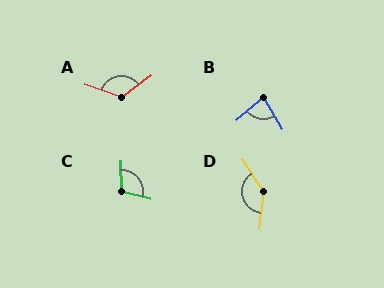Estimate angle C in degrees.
Approximately 106 degrees.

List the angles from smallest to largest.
B (80°), C (106°), A (124°), D (139°).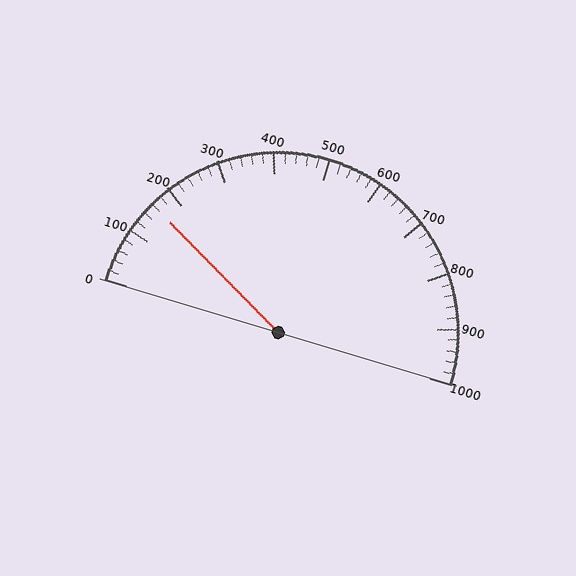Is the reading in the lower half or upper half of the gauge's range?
The reading is in the lower half of the range (0 to 1000).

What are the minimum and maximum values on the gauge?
The gauge ranges from 0 to 1000.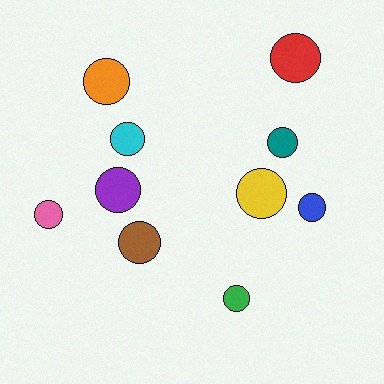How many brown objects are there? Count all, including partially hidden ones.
There is 1 brown object.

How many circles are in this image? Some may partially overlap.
There are 10 circles.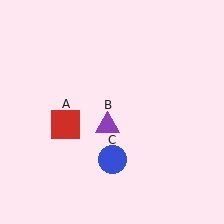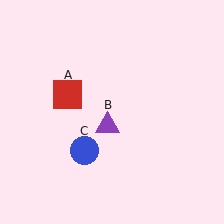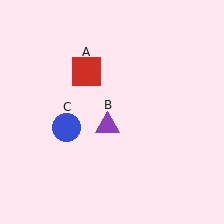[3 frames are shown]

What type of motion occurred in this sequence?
The red square (object A), blue circle (object C) rotated clockwise around the center of the scene.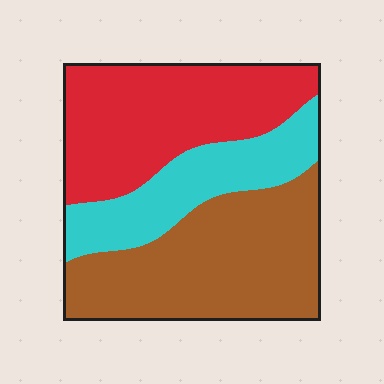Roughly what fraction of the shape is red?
Red covers roughly 35% of the shape.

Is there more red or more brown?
Brown.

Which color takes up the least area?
Cyan, at roughly 25%.